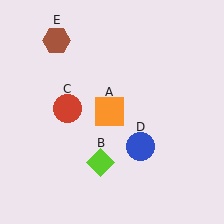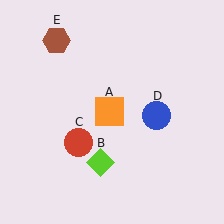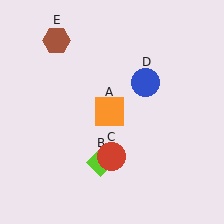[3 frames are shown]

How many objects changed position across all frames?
2 objects changed position: red circle (object C), blue circle (object D).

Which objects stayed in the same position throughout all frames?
Orange square (object A) and lime diamond (object B) and brown hexagon (object E) remained stationary.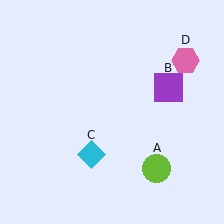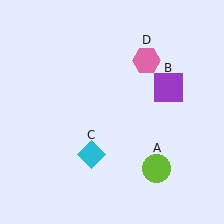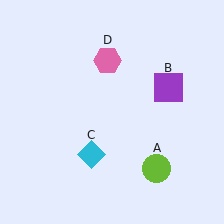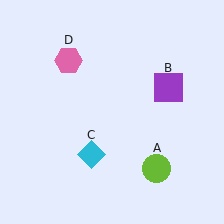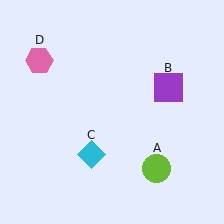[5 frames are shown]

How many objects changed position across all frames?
1 object changed position: pink hexagon (object D).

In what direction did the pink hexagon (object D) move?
The pink hexagon (object D) moved left.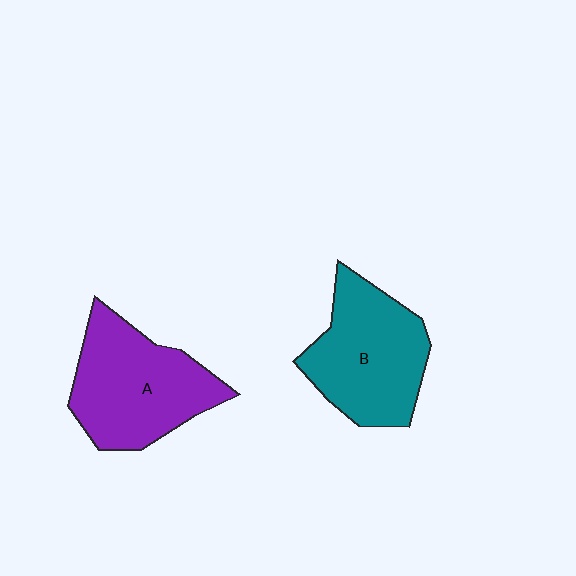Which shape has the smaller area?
Shape B (teal).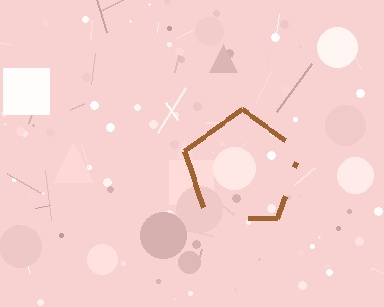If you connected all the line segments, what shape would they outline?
They would outline a pentagon.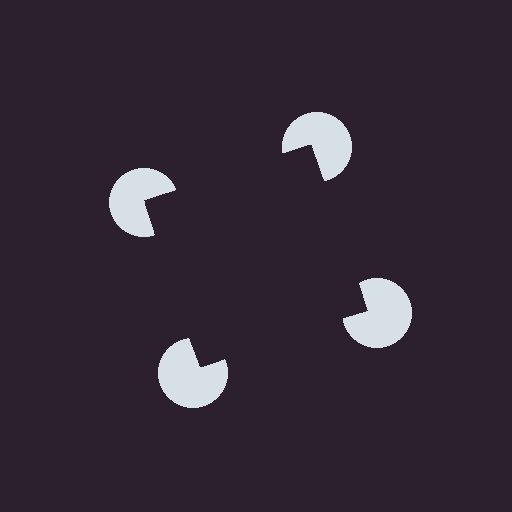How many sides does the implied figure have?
4 sides.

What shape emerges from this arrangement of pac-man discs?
An illusory square — its edges are inferred from the aligned wedge cuts in the pac-man discs, not physically drawn.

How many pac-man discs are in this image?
There are 4 — one at each vertex of the illusory square.